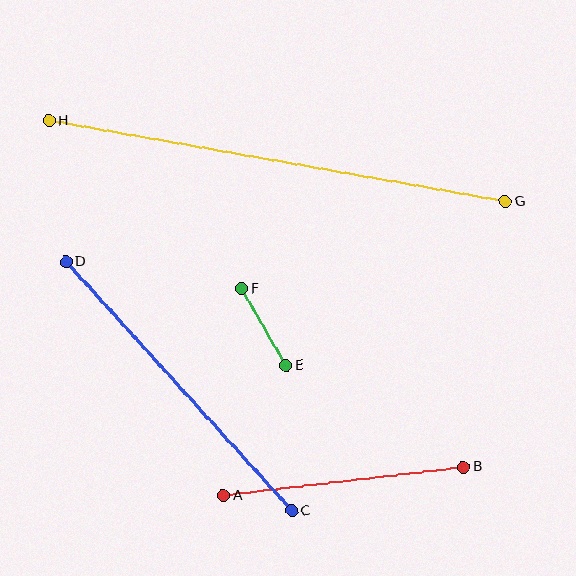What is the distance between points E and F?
The distance is approximately 89 pixels.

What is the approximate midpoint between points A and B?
The midpoint is at approximately (344, 481) pixels.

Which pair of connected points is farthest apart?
Points G and H are farthest apart.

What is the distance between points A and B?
The distance is approximately 242 pixels.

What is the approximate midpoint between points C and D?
The midpoint is at approximately (179, 386) pixels.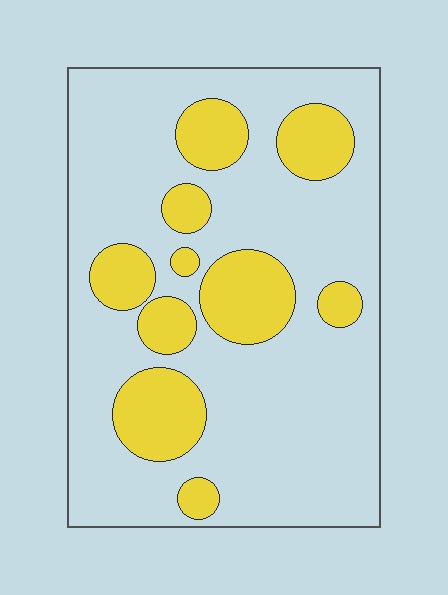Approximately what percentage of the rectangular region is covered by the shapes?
Approximately 25%.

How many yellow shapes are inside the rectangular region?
10.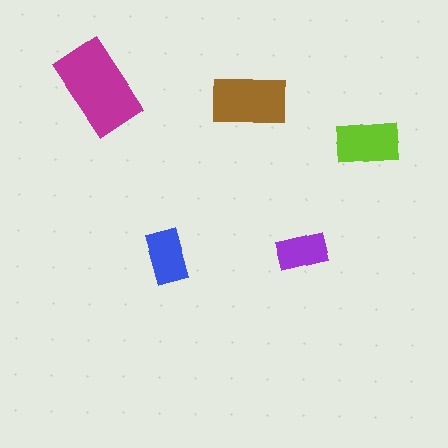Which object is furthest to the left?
The magenta rectangle is leftmost.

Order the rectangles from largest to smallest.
the magenta one, the brown one, the lime one, the blue one, the purple one.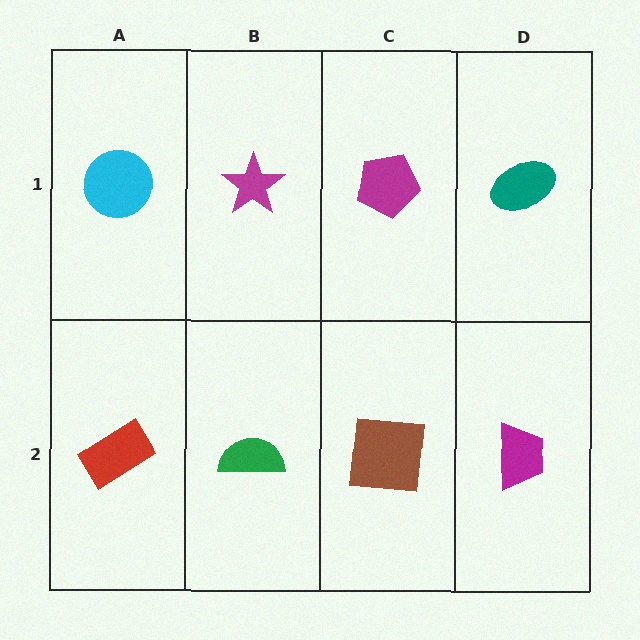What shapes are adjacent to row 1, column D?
A magenta trapezoid (row 2, column D), a magenta pentagon (row 1, column C).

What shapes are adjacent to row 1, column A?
A red rectangle (row 2, column A), a magenta star (row 1, column B).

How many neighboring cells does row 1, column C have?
3.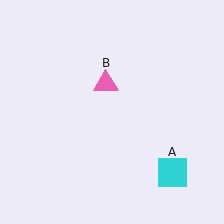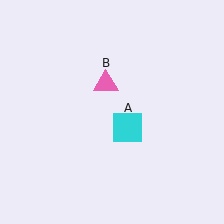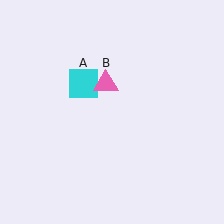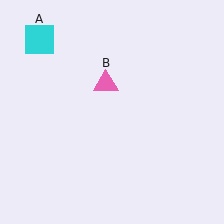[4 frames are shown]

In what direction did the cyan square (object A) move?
The cyan square (object A) moved up and to the left.